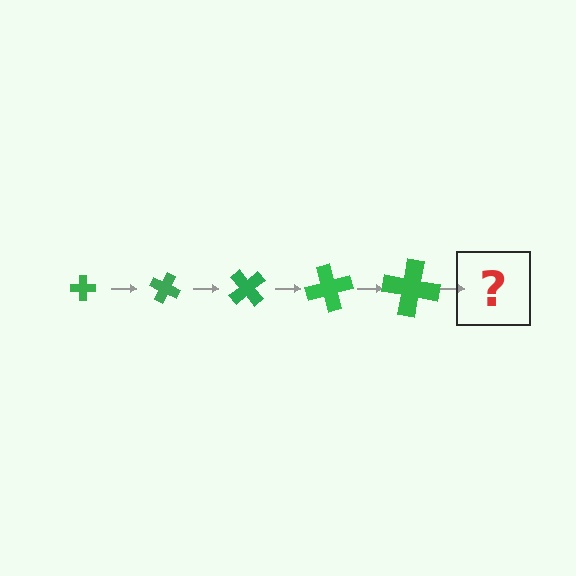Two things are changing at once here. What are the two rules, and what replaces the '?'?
The two rules are that the cross grows larger each step and it rotates 25 degrees each step. The '?' should be a cross, larger than the previous one and rotated 125 degrees from the start.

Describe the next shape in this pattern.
It should be a cross, larger than the previous one and rotated 125 degrees from the start.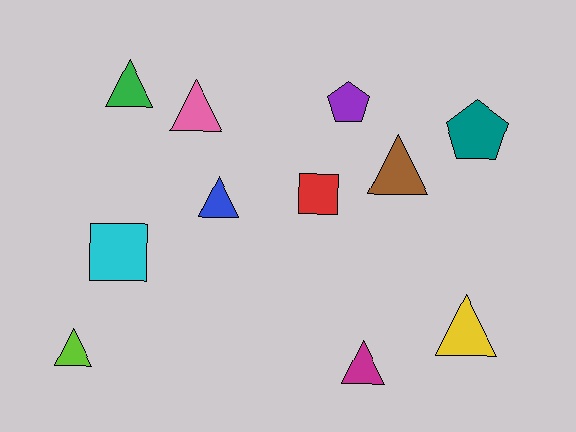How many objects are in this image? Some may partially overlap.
There are 11 objects.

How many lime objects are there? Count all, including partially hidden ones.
There is 1 lime object.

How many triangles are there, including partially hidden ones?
There are 7 triangles.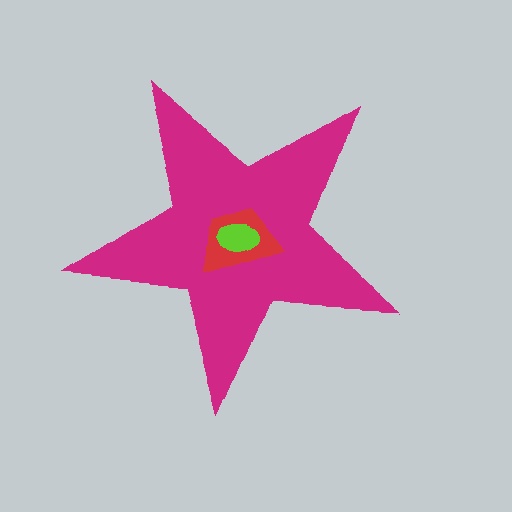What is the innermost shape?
The lime ellipse.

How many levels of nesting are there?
3.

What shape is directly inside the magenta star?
The red trapezoid.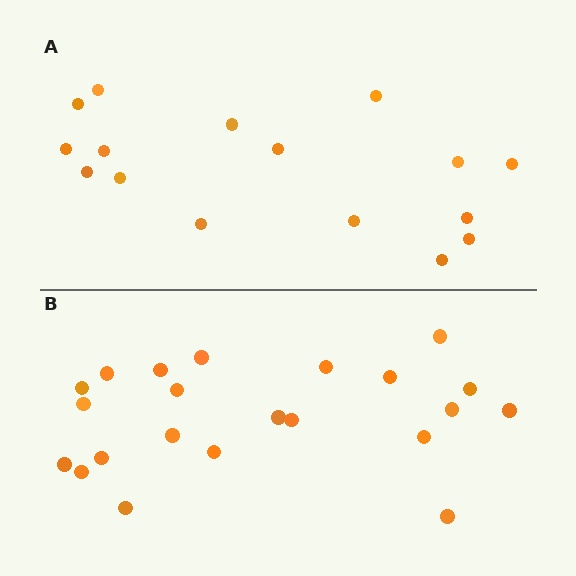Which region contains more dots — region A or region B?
Region B (the bottom region) has more dots.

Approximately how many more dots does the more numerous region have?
Region B has about 6 more dots than region A.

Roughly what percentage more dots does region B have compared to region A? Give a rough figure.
About 40% more.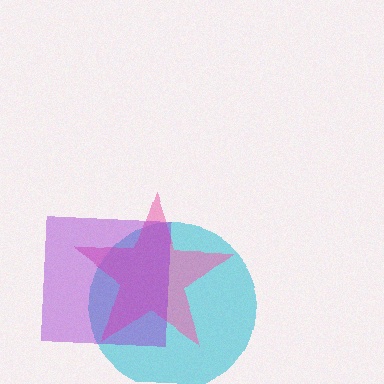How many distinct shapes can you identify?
There are 3 distinct shapes: a cyan circle, a pink star, a purple square.